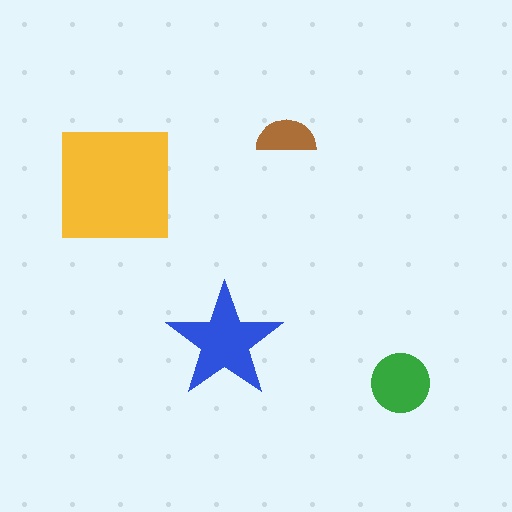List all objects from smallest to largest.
The brown semicircle, the green circle, the blue star, the yellow square.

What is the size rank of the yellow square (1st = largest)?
1st.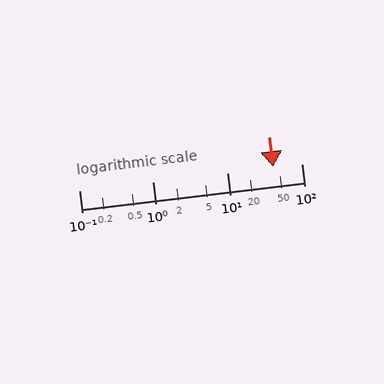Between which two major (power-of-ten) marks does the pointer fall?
The pointer is between 10 and 100.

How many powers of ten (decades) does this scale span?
The scale spans 3 decades, from 0.1 to 100.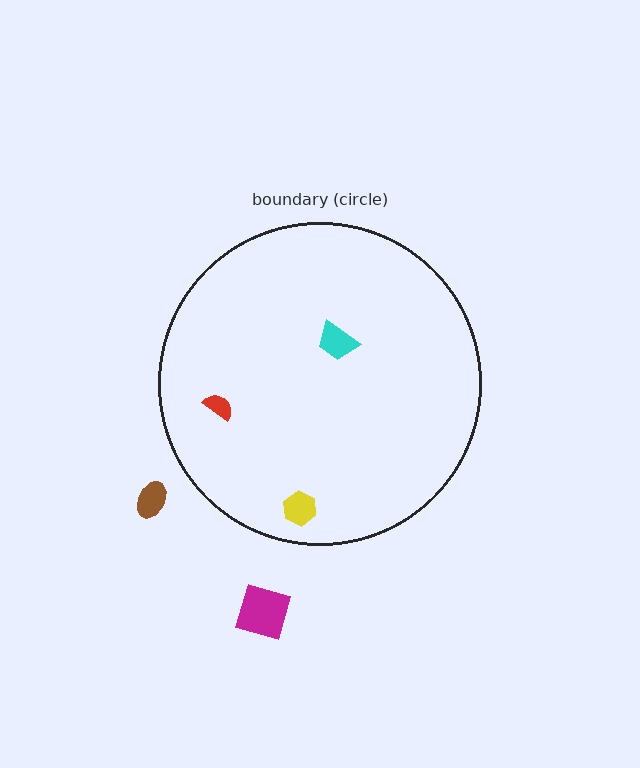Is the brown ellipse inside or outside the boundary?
Outside.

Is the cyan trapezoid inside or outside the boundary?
Inside.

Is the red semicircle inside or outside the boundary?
Inside.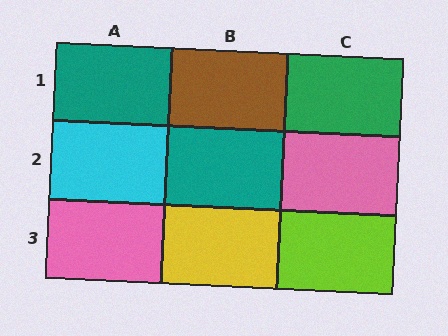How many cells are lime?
1 cell is lime.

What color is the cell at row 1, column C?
Green.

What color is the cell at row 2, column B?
Teal.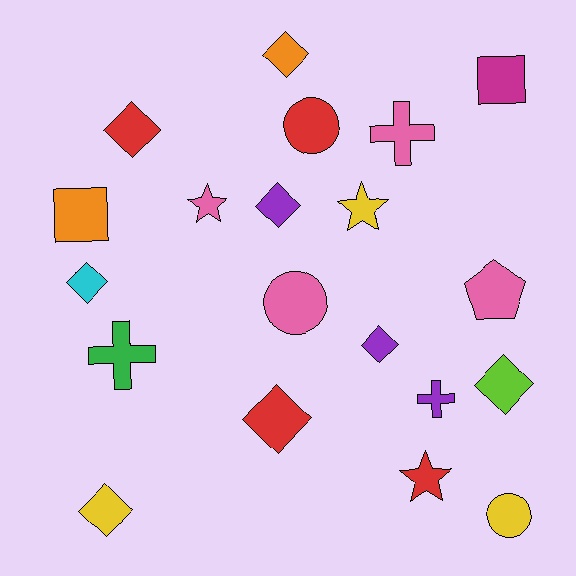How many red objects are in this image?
There are 4 red objects.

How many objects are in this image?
There are 20 objects.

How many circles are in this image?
There are 3 circles.